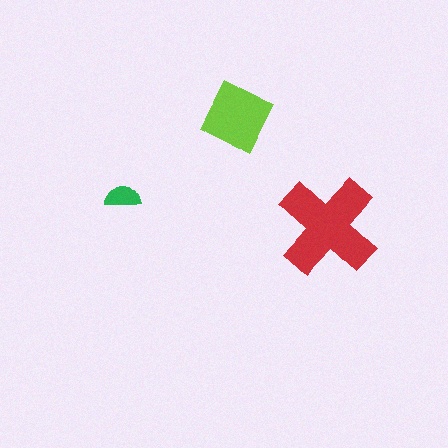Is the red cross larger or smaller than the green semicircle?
Larger.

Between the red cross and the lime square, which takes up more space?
The red cross.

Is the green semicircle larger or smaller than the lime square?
Smaller.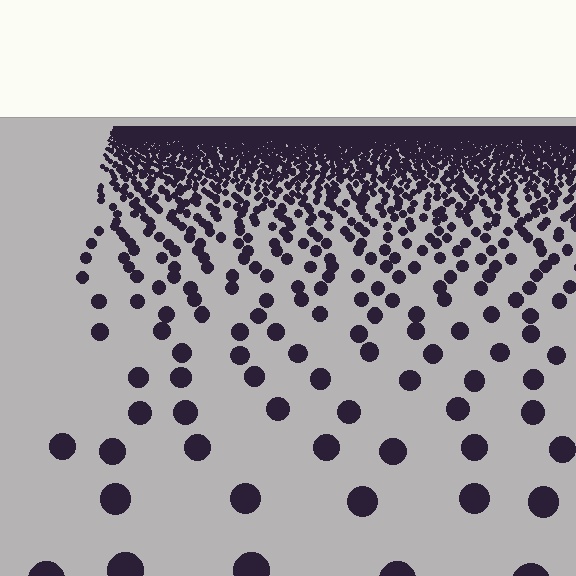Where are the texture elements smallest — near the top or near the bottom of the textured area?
Near the top.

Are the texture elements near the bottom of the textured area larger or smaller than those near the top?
Larger. Near the bottom, elements are closer to the viewer and appear at a bigger on-screen size.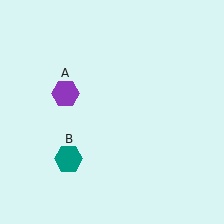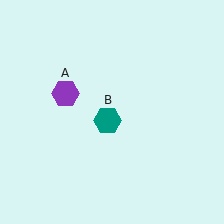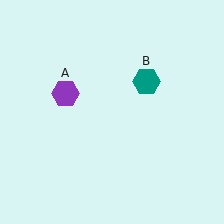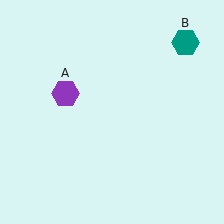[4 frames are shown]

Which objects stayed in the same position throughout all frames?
Purple hexagon (object A) remained stationary.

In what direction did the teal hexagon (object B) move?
The teal hexagon (object B) moved up and to the right.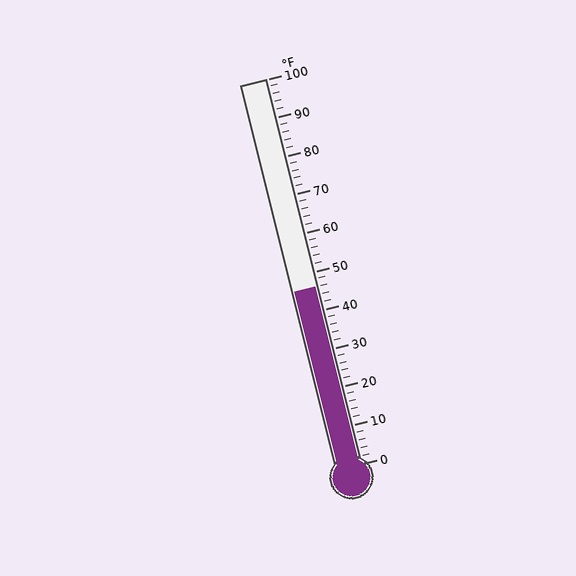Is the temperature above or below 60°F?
The temperature is below 60°F.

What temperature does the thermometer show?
The thermometer shows approximately 46°F.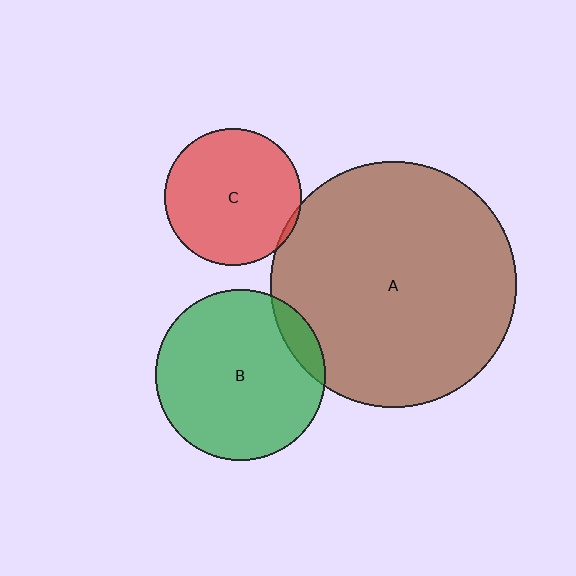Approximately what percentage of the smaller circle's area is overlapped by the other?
Approximately 5%.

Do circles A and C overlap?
Yes.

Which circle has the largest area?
Circle A (brown).